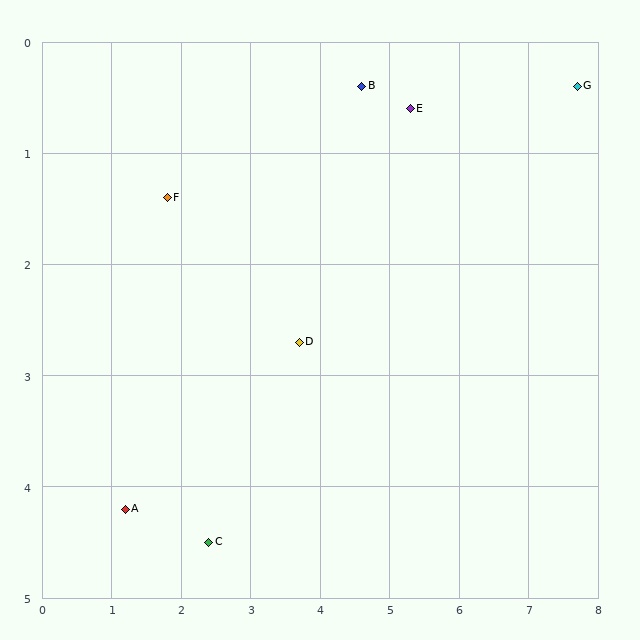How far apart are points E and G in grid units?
Points E and G are about 2.4 grid units apart.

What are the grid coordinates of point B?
Point B is at approximately (4.6, 0.4).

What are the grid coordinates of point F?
Point F is at approximately (1.8, 1.4).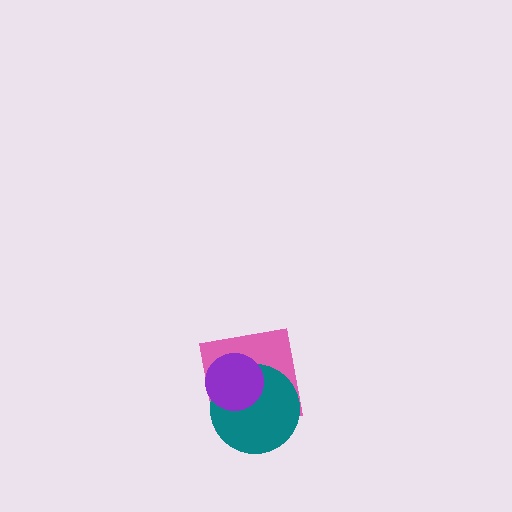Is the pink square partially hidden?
Yes, it is partially covered by another shape.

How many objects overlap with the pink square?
2 objects overlap with the pink square.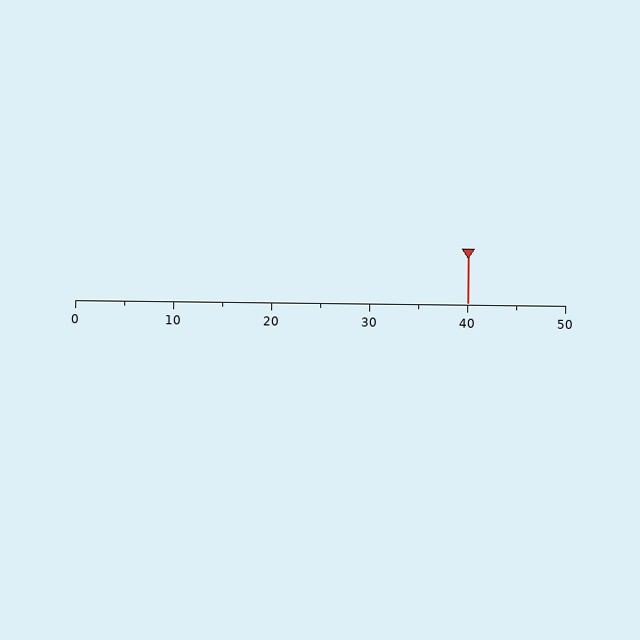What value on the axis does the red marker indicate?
The marker indicates approximately 40.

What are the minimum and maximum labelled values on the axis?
The axis runs from 0 to 50.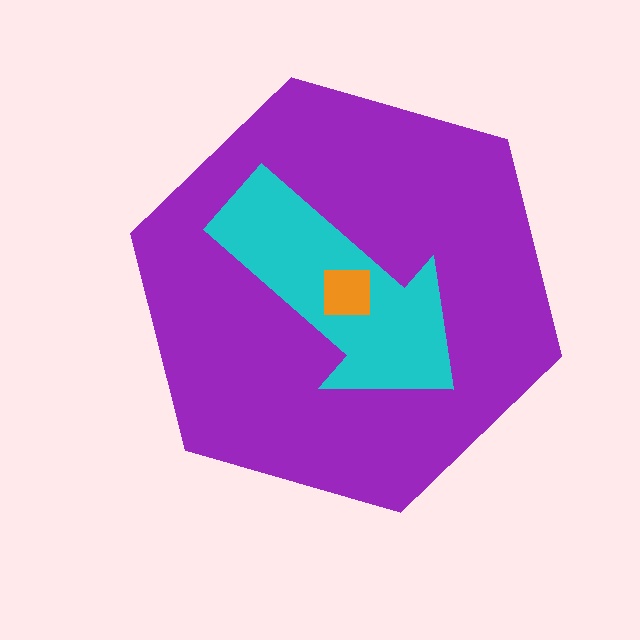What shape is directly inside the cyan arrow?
The orange square.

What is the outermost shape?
The purple hexagon.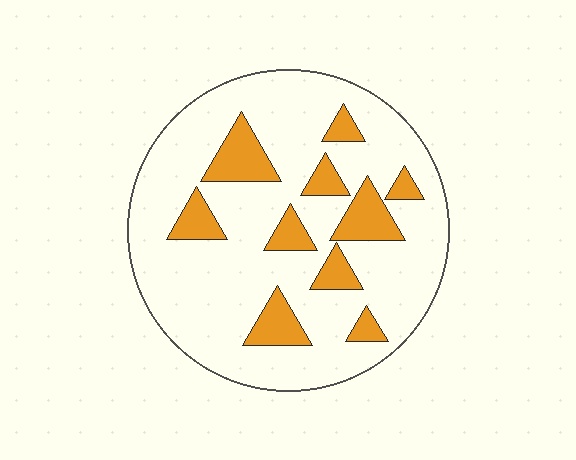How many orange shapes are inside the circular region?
10.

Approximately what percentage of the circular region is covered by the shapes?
Approximately 20%.